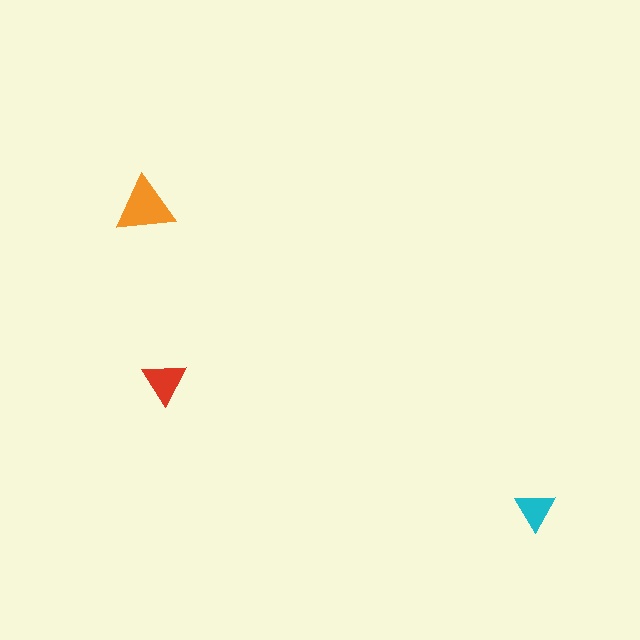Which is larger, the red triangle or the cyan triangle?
The red one.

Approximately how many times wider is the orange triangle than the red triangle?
About 1.5 times wider.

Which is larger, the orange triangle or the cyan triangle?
The orange one.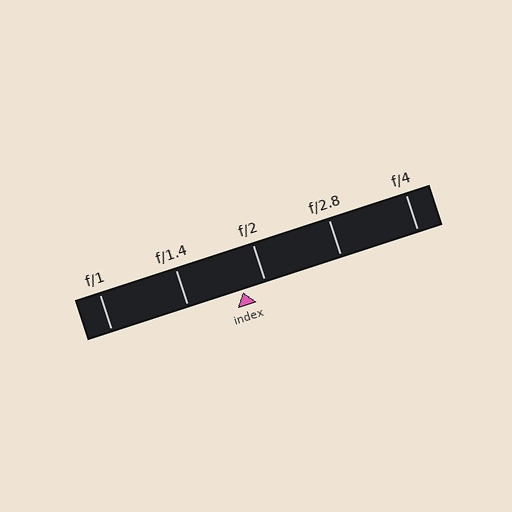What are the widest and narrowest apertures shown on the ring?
The widest aperture shown is f/1 and the narrowest is f/4.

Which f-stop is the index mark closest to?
The index mark is closest to f/2.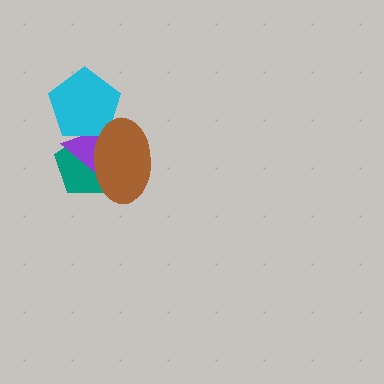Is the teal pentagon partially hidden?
Yes, it is partially covered by another shape.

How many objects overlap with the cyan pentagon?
3 objects overlap with the cyan pentagon.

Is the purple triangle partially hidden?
Yes, it is partially covered by another shape.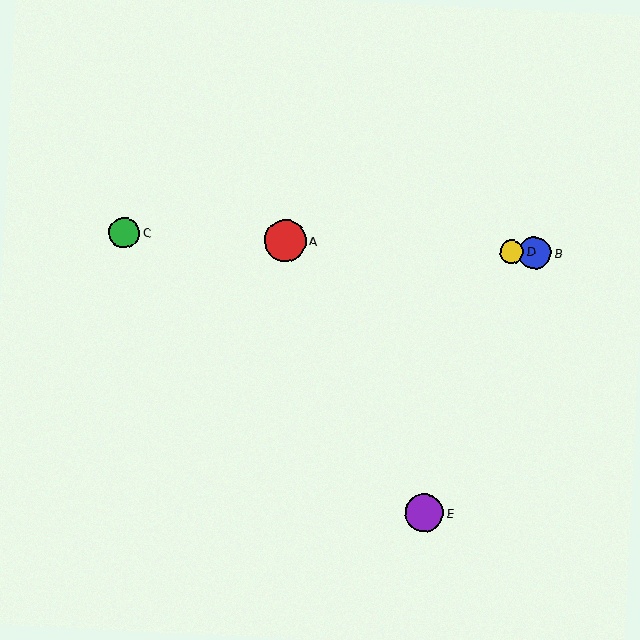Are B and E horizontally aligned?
No, B is at y≈253 and E is at y≈513.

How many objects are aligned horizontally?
4 objects (A, B, C, D) are aligned horizontally.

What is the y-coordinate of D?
Object D is at y≈252.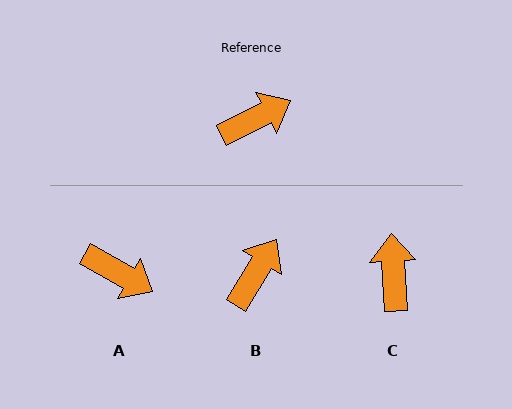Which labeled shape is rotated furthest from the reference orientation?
C, about 66 degrees away.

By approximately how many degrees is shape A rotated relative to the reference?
Approximately 57 degrees clockwise.